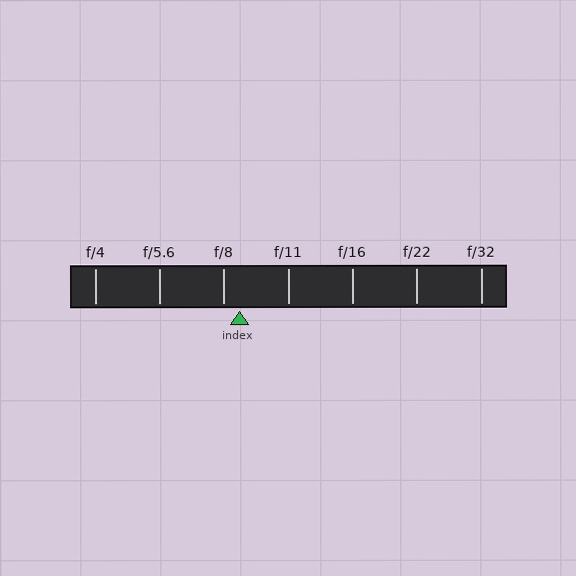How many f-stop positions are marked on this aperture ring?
There are 7 f-stop positions marked.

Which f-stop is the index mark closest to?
The index mark is closest to f/8.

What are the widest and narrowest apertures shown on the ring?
The widest aperture shown is f/4 and the narrowest is f/32.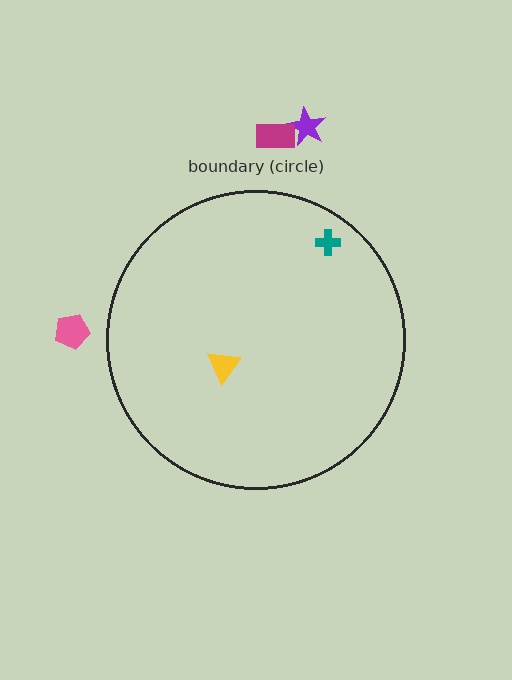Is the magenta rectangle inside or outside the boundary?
Outside.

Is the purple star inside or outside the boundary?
Outside.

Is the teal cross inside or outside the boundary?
Inside.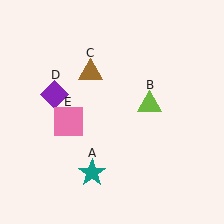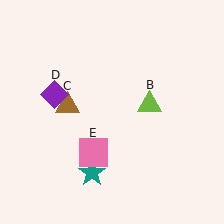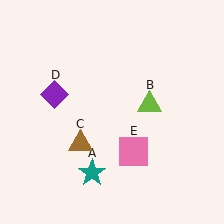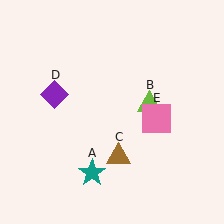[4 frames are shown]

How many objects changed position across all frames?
2 objects changed position: brown triangle (object C), pink square (object E).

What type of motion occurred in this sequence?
The brown triangle (object C), pink square (object E) rotated counterclockwise around the center of the scene.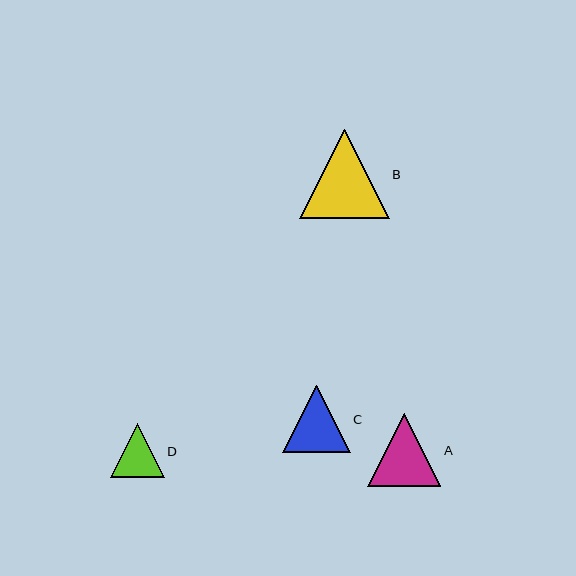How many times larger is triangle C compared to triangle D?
Triangle C is approximately 1.3 times the size of triangle D.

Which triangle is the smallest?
Triangle D is the smallest with a size of approximately 53 pixels.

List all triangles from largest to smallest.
From largest to smallest: B, A, C, D.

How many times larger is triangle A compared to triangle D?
Triangle A is approximately 1.4 times the size of triangle D.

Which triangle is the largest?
Triangle B is the largest with a size of approximately 89 pixels.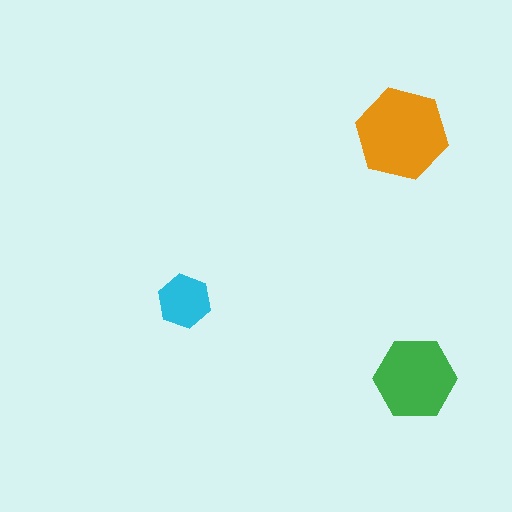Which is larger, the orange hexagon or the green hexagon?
The orange one.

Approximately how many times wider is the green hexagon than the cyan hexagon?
About 1.5 times wider.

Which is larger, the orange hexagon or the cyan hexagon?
The orange one.